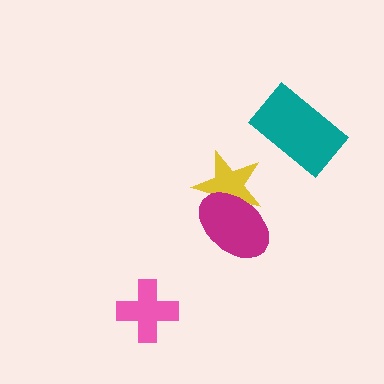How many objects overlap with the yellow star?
1 object overlaps with the yellow star.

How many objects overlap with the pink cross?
0 objects overlap with the pink cross.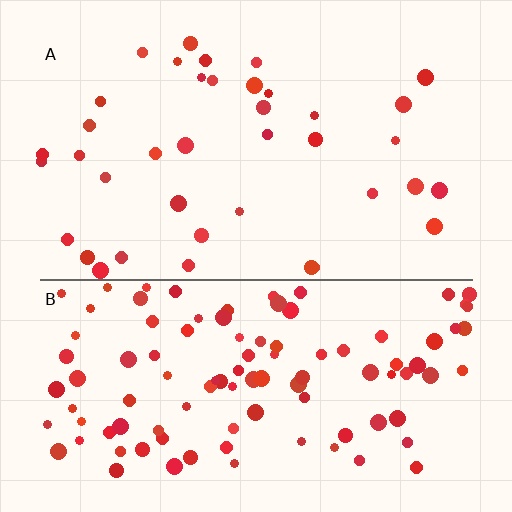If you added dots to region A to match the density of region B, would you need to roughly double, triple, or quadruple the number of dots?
Approximately triple.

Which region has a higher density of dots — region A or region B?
B (the bottom).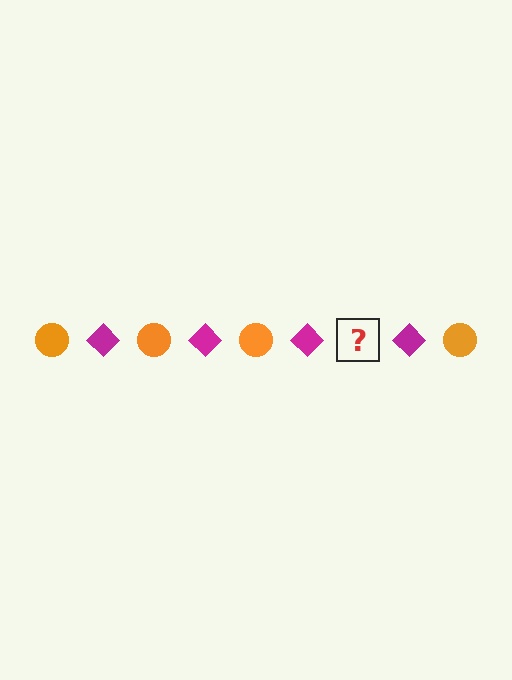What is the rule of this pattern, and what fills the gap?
The rule is that the pattern alternates between orange circle and magenta diamond. The gap should be filled with an orange circle.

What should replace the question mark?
The question mark should be replaced with an orange circle.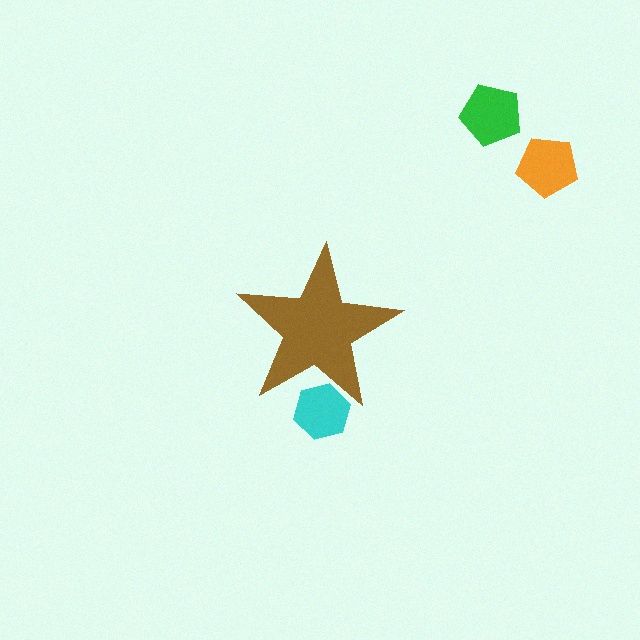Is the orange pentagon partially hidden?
No, the orange pentagon is fully visible.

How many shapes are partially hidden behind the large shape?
1 shape is partially hidden.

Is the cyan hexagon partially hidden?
Yes, the cyan hexagon is partially hidden behind the brown star.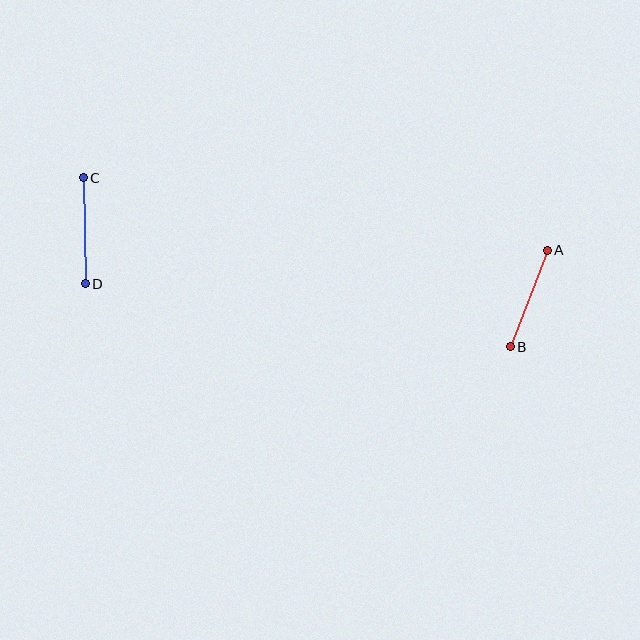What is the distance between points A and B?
The distance is approximately 103 pixels.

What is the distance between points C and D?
The distance is approximately 106 pixels.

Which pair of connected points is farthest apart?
Points C and D are farthest apart.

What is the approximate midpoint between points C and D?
The midpoint is at approximately (84, 231) pixels.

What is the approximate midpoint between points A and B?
The midpoint is at approximately (529, 299) pixels.